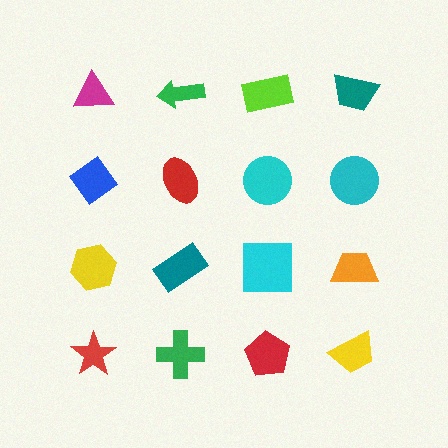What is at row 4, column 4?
A yellow trapezoid.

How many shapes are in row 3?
4 shapes.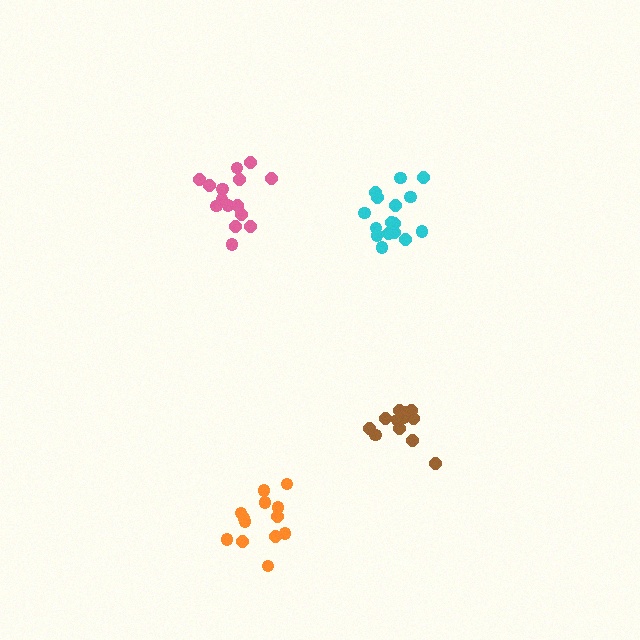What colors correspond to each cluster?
The clusters are colored: brown, cyan, pink, orange.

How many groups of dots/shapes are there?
There are 4 groups.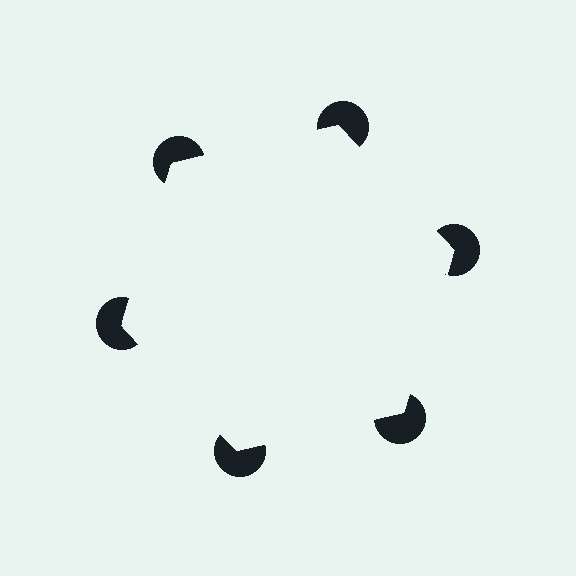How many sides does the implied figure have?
6 sides.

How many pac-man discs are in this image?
There are 6 — one at each vertex of the illusory hexagon.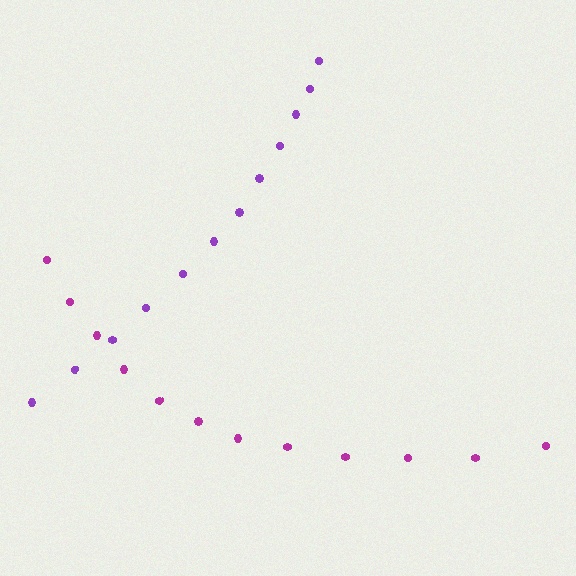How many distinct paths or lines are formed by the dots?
There are 2 distinct paths.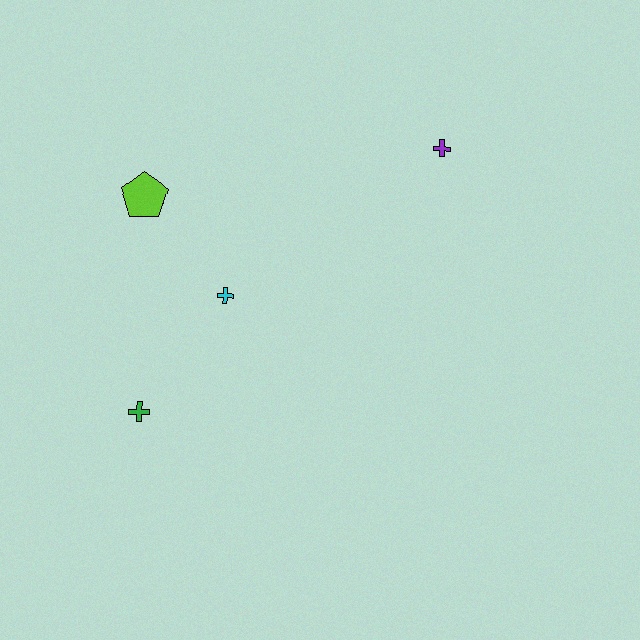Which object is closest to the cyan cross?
The lime pentagon is closest to the cyan cross.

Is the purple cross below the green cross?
No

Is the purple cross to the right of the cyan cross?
Yes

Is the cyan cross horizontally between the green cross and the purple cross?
Yes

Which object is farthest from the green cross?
The purple cross is farthest from the green cross.